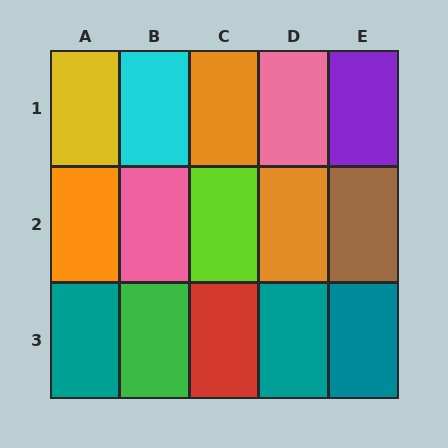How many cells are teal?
3 cells are teal.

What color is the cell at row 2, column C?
Lime.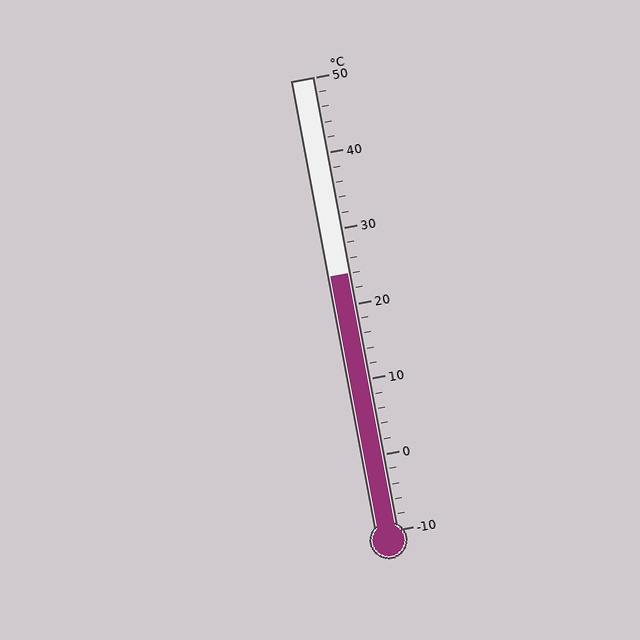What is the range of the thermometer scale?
The thermometer scale ranges from -10°C to 50°C.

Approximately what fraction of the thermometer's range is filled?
The thermometer is filled to approximately 55% of its range.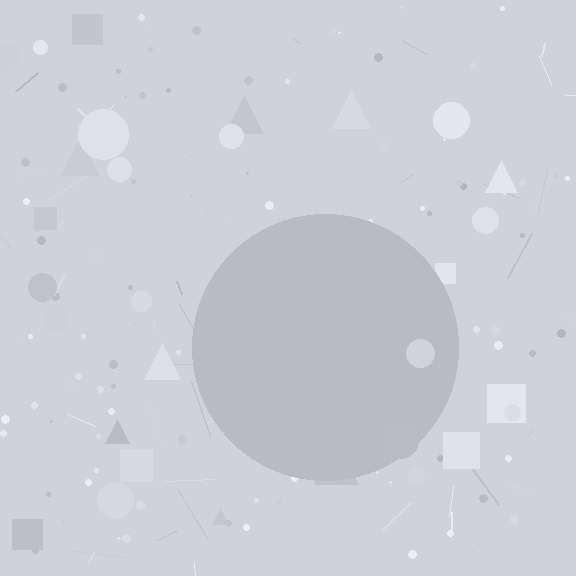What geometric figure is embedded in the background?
A circle is embedded in the background.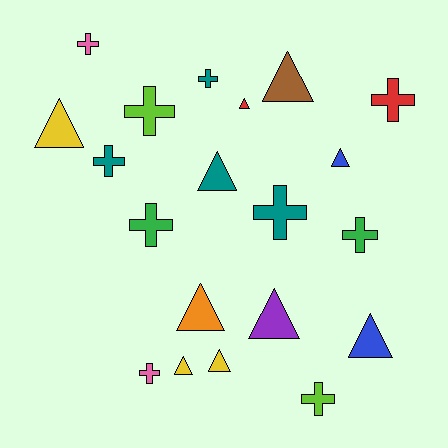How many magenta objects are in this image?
There are no magenta objects.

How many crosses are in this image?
There are 10 crosses.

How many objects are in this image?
There are 20 objects.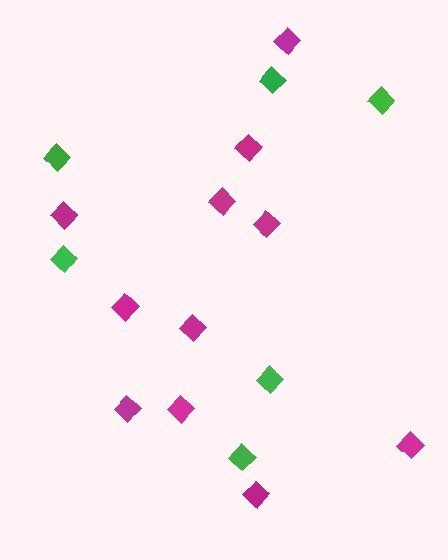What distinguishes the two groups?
There are 2 groups: one group of magenta diamonds (11) and one group of green diamonds (6).